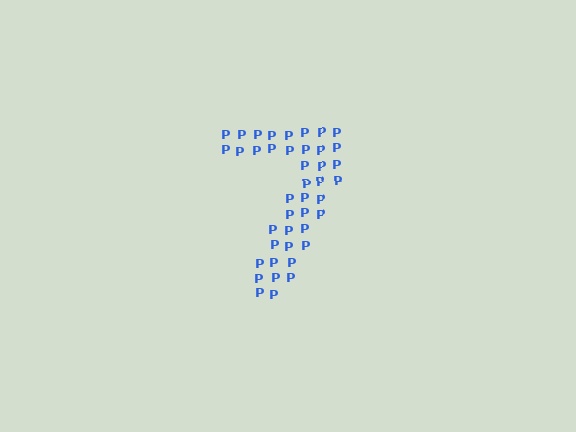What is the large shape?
The large shape is the digit 7.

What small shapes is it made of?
It is made of small letter P's.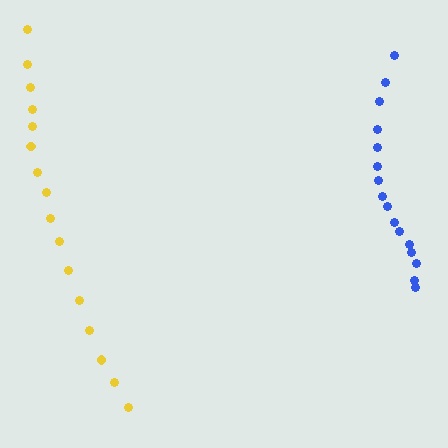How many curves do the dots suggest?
There are 2 distinct paths.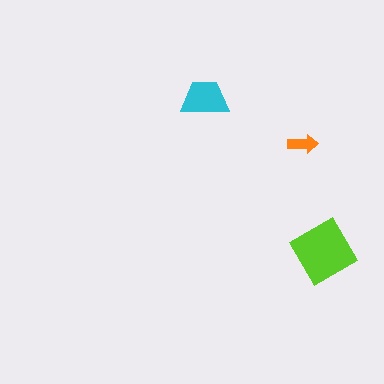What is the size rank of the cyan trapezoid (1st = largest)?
2nd.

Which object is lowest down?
The lime diamond is bottommost.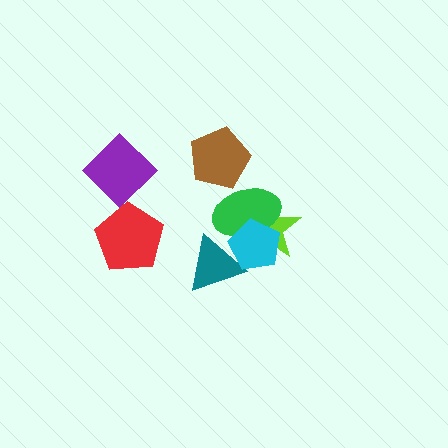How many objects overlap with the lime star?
2 objects overlap with the lime star.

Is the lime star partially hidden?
Yes, it is partially covered by another shape.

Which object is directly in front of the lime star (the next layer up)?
The green ellipse is directly in front of the lime star.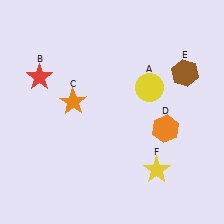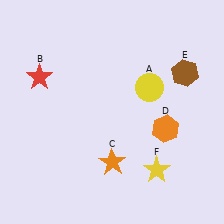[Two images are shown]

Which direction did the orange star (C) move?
The orange star (C) moved down.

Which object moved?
The orange star (C) moved down.